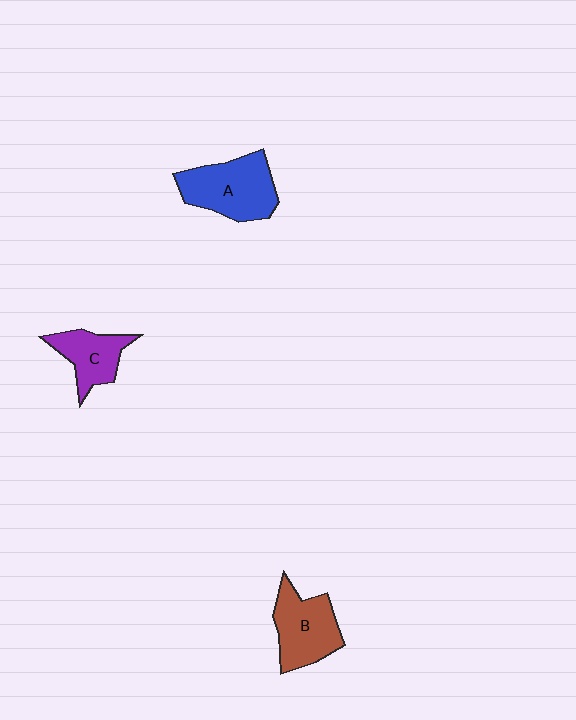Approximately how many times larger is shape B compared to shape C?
Approximately 1.3 times.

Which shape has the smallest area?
Shape C (purple).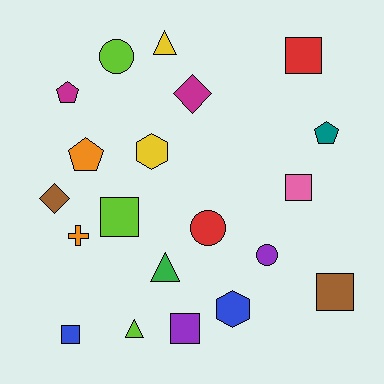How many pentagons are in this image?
There are 3 pentagons.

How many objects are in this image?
There are 20 objects.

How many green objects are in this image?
There is 1 green object.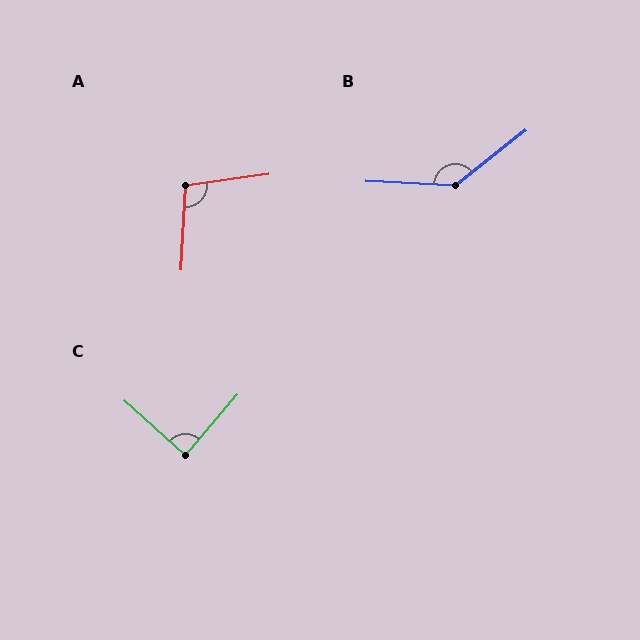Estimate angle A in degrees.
Approximately 101 degrees.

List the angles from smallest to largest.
C (88°), A (101°), B (139°).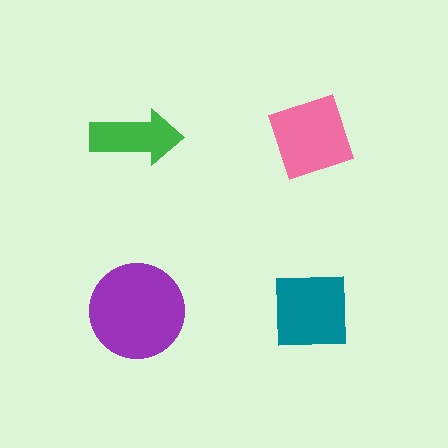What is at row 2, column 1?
A purple circle.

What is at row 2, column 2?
A teal square.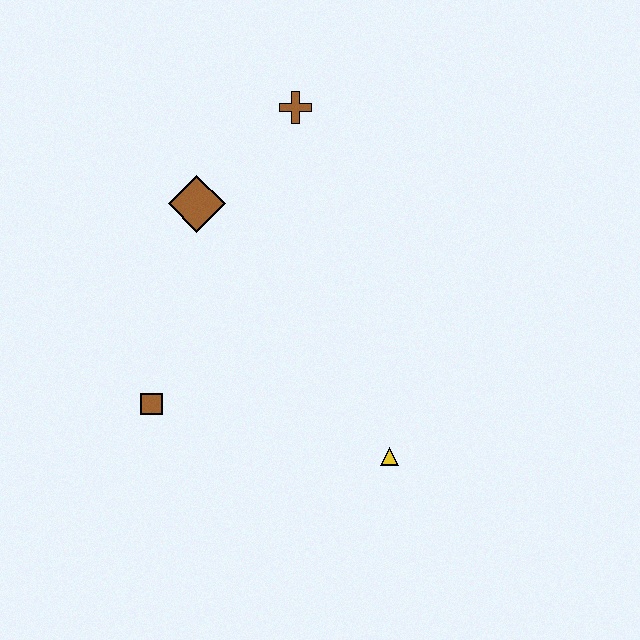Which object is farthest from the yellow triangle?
The brown cross is farthest from the yellow triangle.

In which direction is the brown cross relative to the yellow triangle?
The brown cross is above the yellow triangle.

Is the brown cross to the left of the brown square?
No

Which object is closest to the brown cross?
The brown diamond is closest to the brown cross.